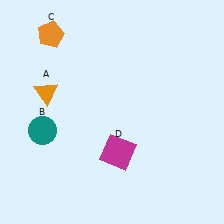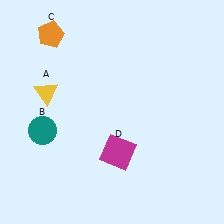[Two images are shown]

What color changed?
The triangle (A) changed from orange in Image 1 to yellow in Image 2.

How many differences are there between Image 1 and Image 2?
There is 1 difference between the two images.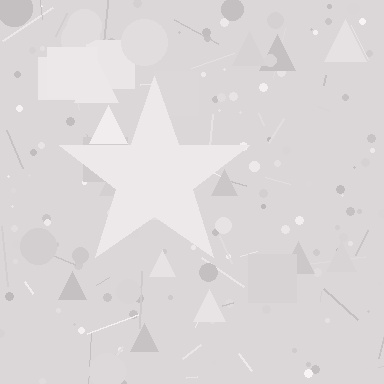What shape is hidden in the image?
A star is hidden in the image.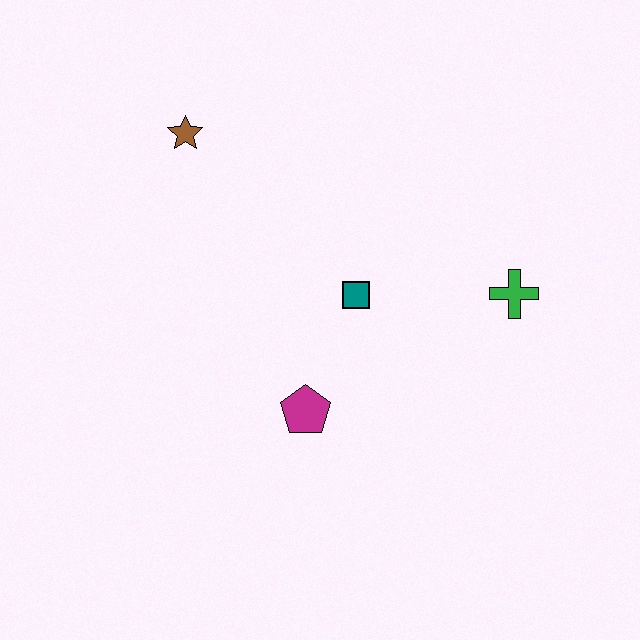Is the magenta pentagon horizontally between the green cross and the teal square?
No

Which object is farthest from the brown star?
The green cross is farthest from the brown star.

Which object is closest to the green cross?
The teal square is closest to the green cross.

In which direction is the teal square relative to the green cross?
The teal square is to the left of the green cross.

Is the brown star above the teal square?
Yes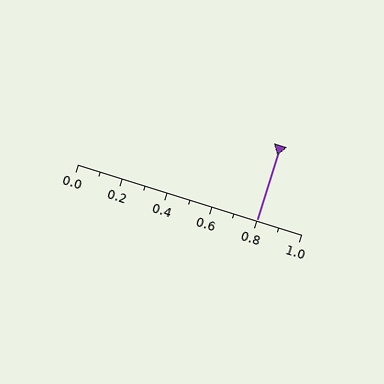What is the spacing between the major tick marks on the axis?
The major ticks are spaced 0.2 apart.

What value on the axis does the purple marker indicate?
The marker indicates approximately 0.8.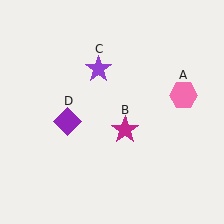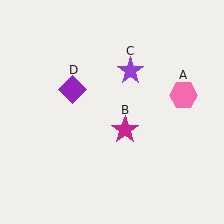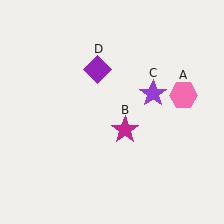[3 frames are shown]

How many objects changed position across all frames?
2 objects changed position: purple star (object C), purple diamond (object D).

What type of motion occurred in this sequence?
The purple star (object C), purple diamond (object D) rotated clockwise around the center of the scene.